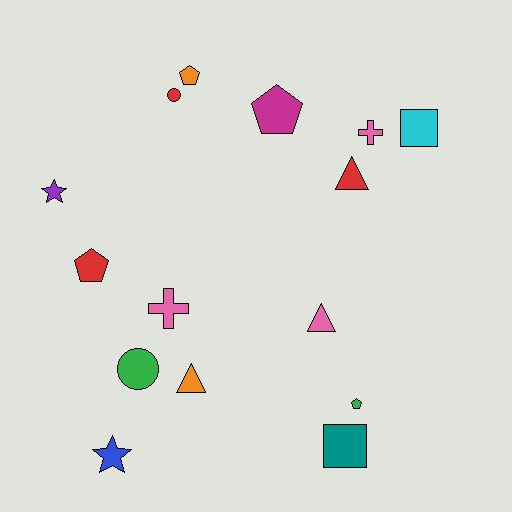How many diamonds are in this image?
There are no diamonds.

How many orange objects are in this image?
There are 2 orange objects.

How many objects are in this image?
There are 15 objects.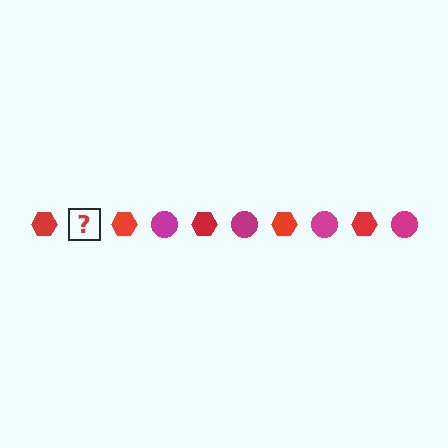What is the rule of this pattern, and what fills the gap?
The rule is that the pattern alternates between red hexagon and magenta circle. The gap should be filled with a magenta circle.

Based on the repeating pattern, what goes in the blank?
The blank should be a magenta circle.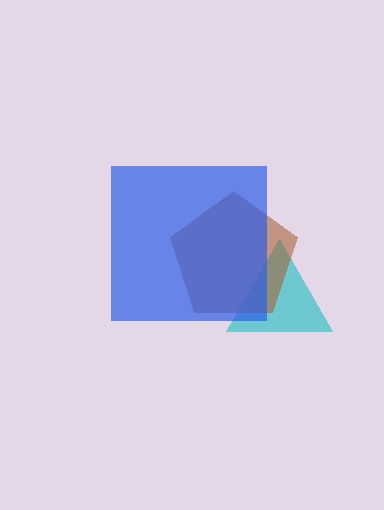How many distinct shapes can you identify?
There are 3 distinct shapes: a cyan triangle, a brown pentagon, a blue square.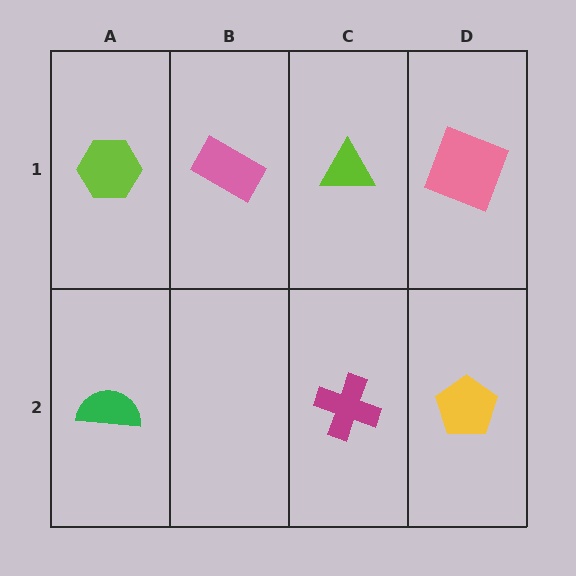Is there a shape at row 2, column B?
No, that cell is empty.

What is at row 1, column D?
A pink square.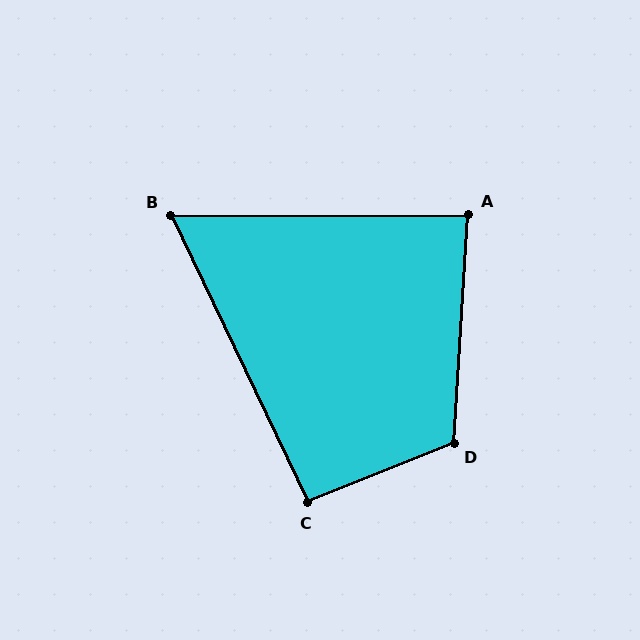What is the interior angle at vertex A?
Approximately 86 degrees (approximately right).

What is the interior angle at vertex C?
Approximately 94 degrees (approximately right).